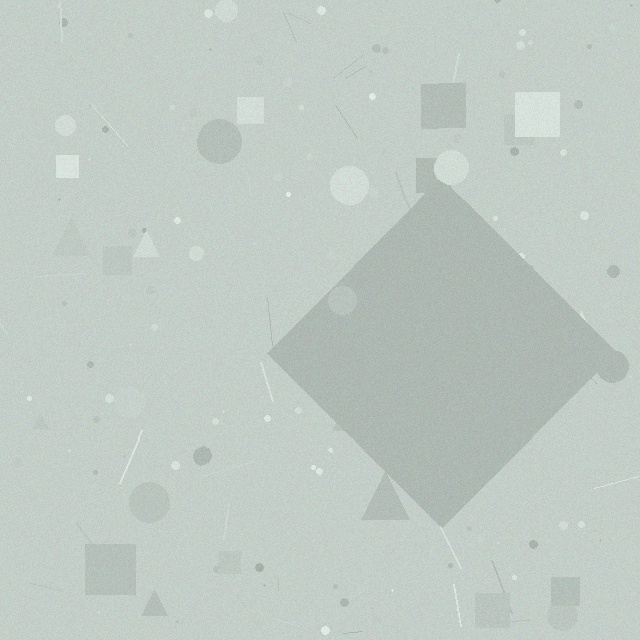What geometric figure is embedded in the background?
A diamond is embedded in the background.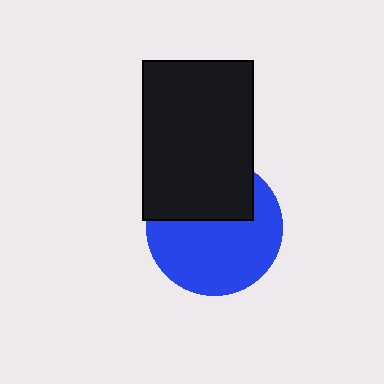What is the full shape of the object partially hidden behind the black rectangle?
The partially hidden object is a blue circle.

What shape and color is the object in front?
The object in front is a black rectangle.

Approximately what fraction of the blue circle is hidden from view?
Roughly 38% of the blue circle is hidden behind the black rectangle.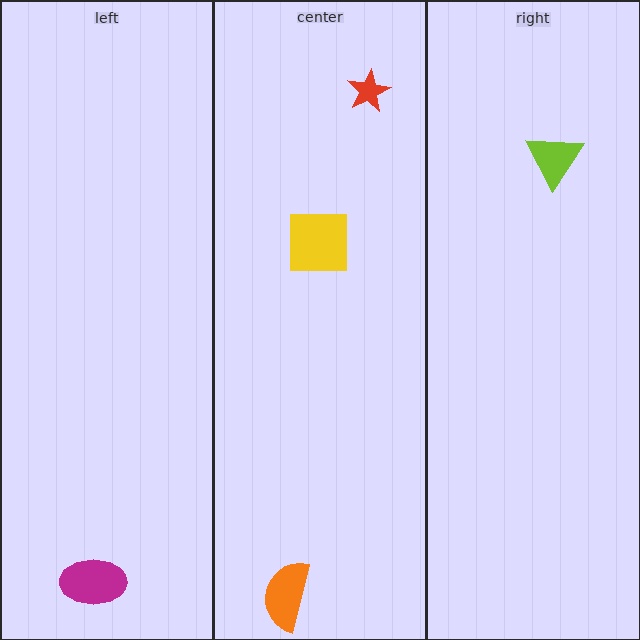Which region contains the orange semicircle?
The center region.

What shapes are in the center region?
The yellow square, the red star, the orange semicircle.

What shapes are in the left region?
The magenta ellipse.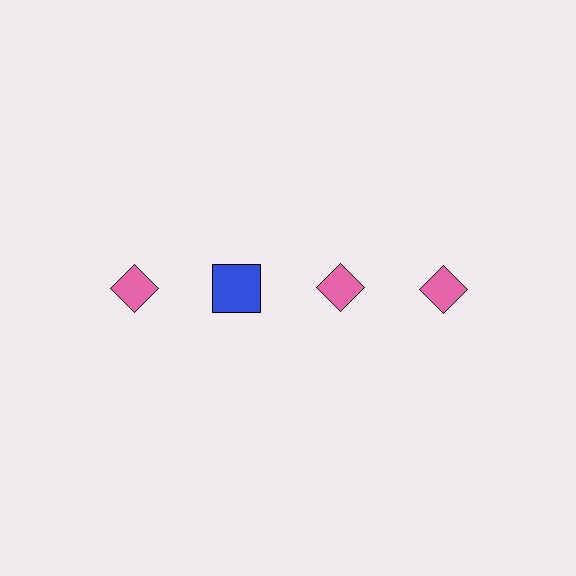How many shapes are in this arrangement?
There are 4 shapes arranged in a grid pattern.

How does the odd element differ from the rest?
It differs in both color (blue instead of pink) and shape (square instead of diamond).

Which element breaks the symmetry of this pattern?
The blue square in the top row, second from left column breaks the symmetry. All other shapes are pink diamonds.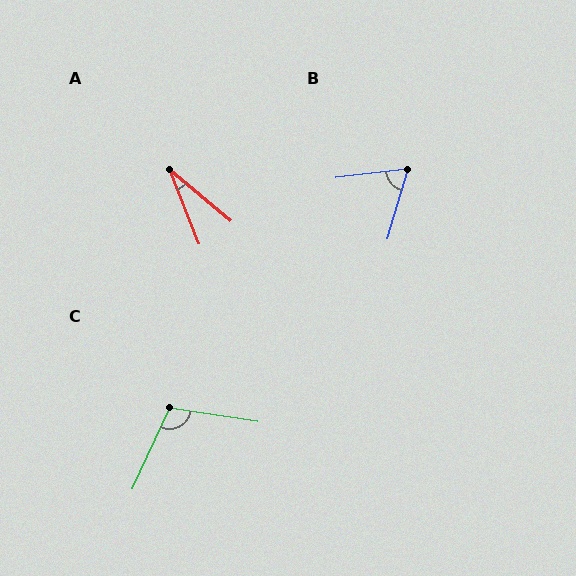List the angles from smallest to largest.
A (29°), B (67°), C (106°).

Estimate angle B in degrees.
Approximately 67 degrees.